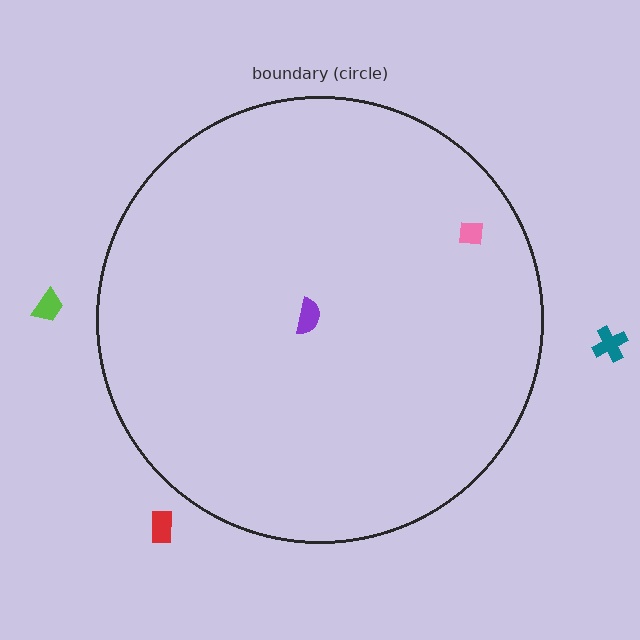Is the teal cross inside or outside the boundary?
Outside.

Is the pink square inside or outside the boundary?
Inside.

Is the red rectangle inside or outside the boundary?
Outside.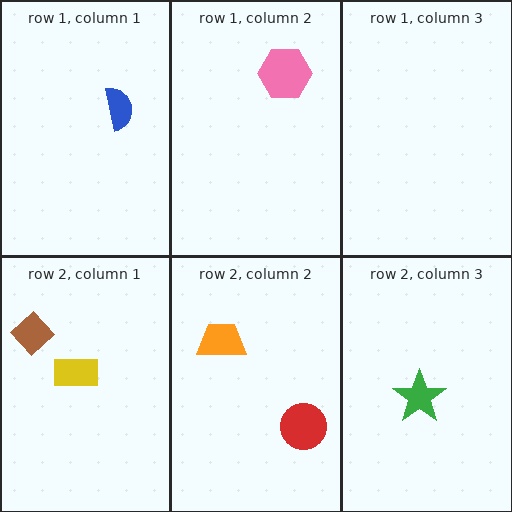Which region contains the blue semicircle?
The row 1, column 1 region.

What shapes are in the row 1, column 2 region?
The pink hexagon.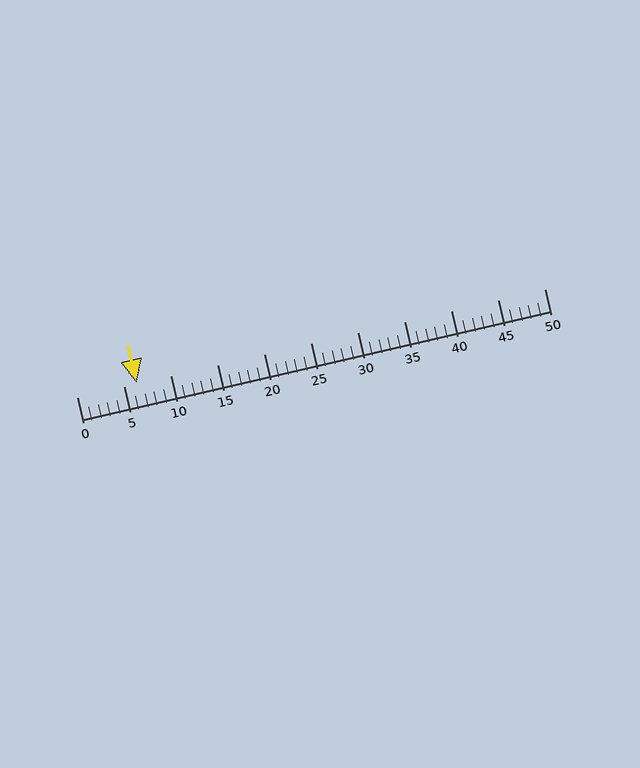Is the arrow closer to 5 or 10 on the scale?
The arrow is closer to 5.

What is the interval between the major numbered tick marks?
The major tick marks are spaced 5 units apart.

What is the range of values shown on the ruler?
The ruler shows values from 0 to 50.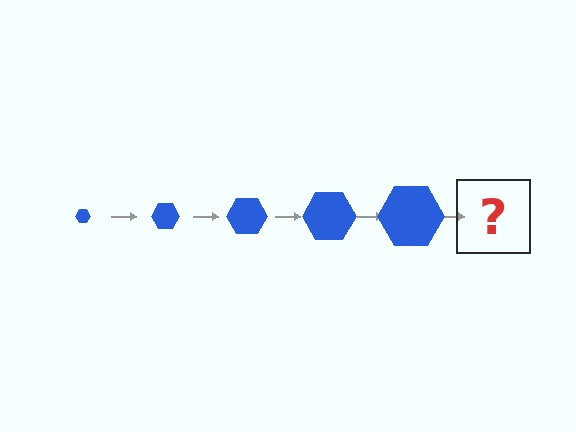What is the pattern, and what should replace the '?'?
The pattern is that the hexagon gets progressively larger each step. The '?' should be a blue hexagon, larger than the previous one.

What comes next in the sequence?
The next element should be a blue hexagon, larger than the previous one.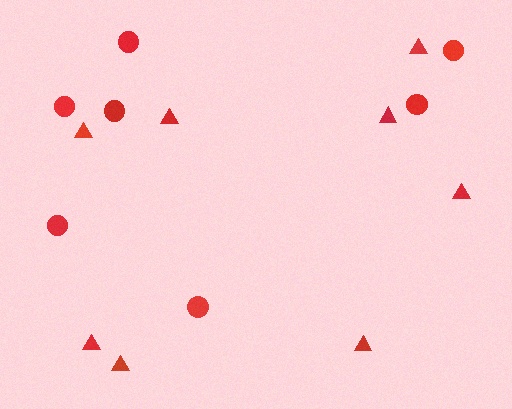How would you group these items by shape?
There are 2 groups: one group of circles (7) and one group of triangles (8).